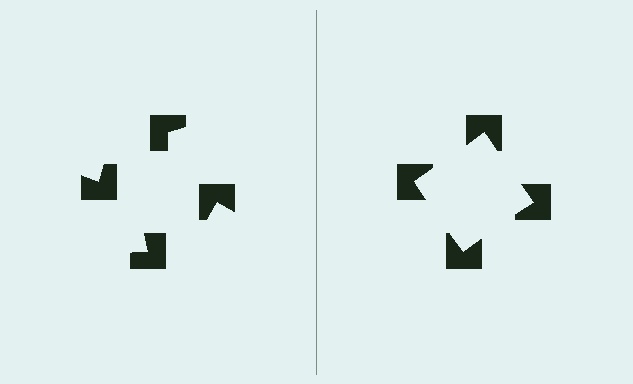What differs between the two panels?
The notched squares are positioned identically on both sides; only the wedge orientations differ. On the right they align to a square; on the left they are misaligned.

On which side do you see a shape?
An illusory square appears on the right side. On the left side the wedge cuts are rotated, so no coherent shape forms.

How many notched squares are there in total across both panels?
8 — 4 on each side.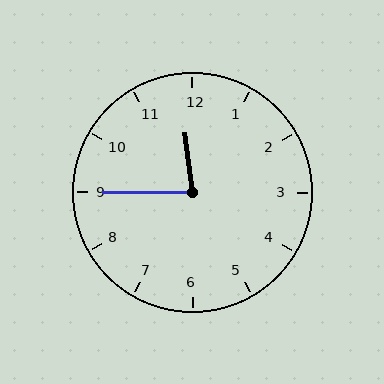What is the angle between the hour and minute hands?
Approximately 82 degrees.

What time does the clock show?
11:45.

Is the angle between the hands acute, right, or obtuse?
It is acute.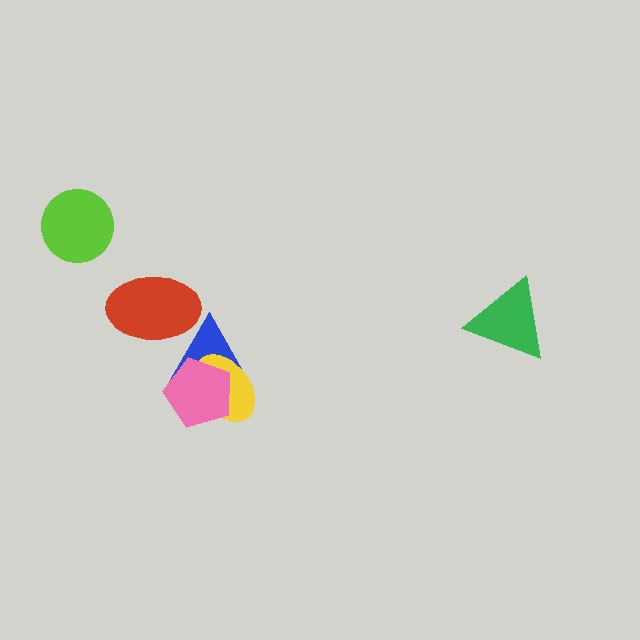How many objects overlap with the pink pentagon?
2 objects overlap with the pink pentagon.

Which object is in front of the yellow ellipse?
The pink pentagon is in front of the yellow ellipse.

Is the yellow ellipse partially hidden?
Yes, it is partially covered by another shape.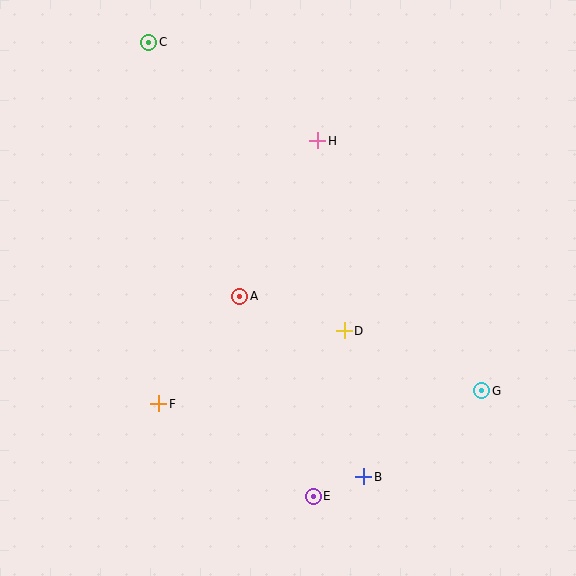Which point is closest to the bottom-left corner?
Point F is closest to the bottom-left corner.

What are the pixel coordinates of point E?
Point E is at (313, 496).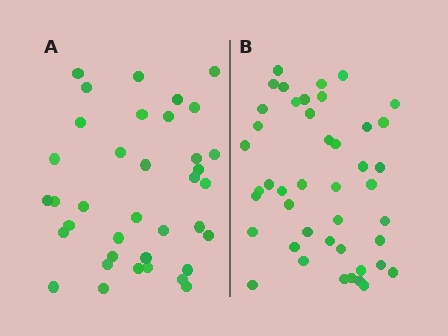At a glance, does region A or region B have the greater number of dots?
Region B (the right region) has more dots.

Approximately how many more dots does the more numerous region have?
Region B has roughly 8 or so more dots than region A.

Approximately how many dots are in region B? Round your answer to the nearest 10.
About 40 dots. (The exact count is 44, which rounds to 40.)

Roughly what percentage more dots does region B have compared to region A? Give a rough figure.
About 20% more.